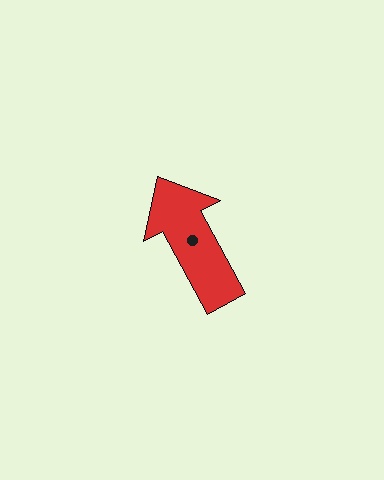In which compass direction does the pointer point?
Northwest.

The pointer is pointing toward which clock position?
Roughly 11 o'clock.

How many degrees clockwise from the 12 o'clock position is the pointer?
Approximately 332 degrees.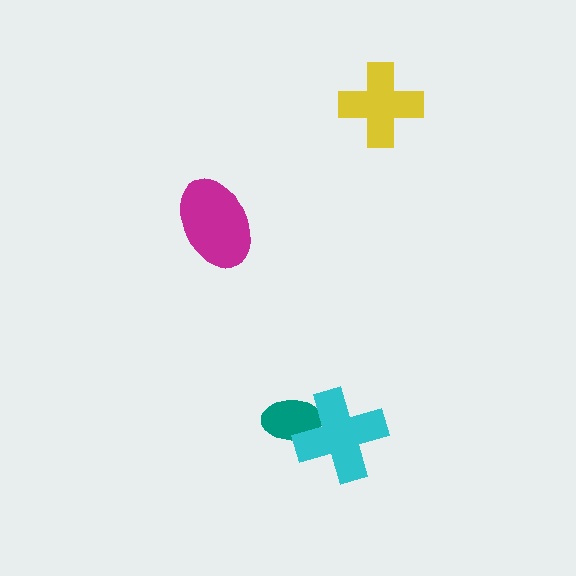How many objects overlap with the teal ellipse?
1 object overlaps with the teal ellipse.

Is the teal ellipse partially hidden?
Yes, it is partially covered by another shape.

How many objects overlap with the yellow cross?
0 objects overlap with the yellow cross.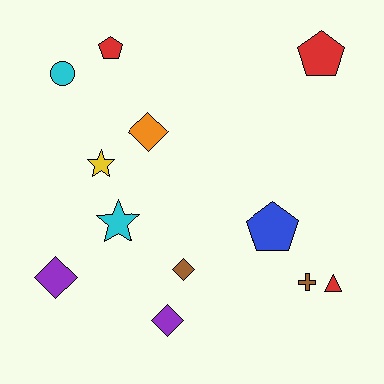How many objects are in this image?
There are 12 objects.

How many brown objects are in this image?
There are 2 brown objects.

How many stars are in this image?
There are 2 stars.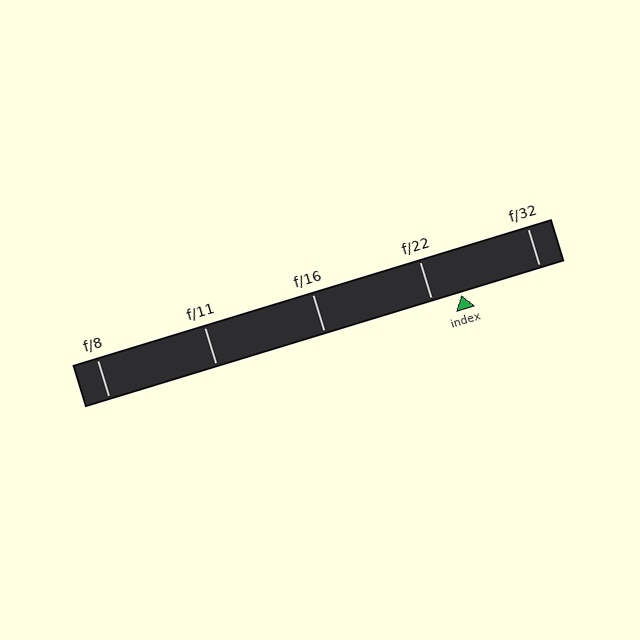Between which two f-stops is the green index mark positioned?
The index mark is between f/22 and f/32.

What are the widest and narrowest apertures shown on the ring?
The widest aperture shown is f/8 and the narrowest is f/32.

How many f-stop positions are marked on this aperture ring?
There are 5 f-stop positions marked.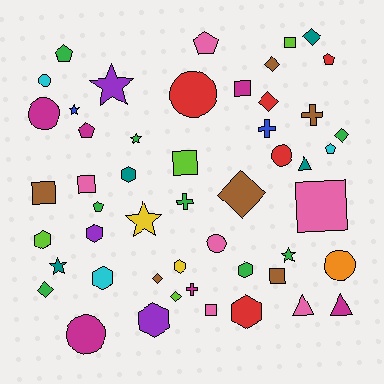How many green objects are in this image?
There are 8 green objects.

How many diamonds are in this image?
There are 8 diamonds.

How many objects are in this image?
There are 50 objects.